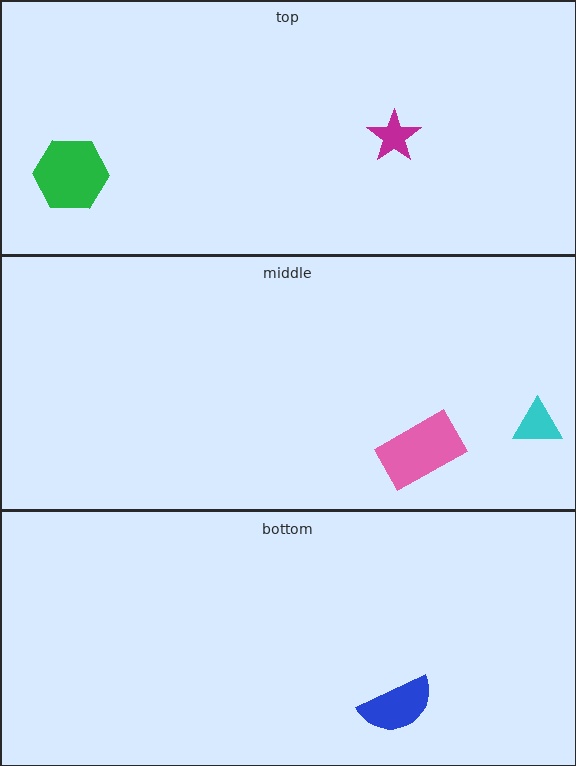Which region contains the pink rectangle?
The middle region.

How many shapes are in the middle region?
2.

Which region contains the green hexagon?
The top region.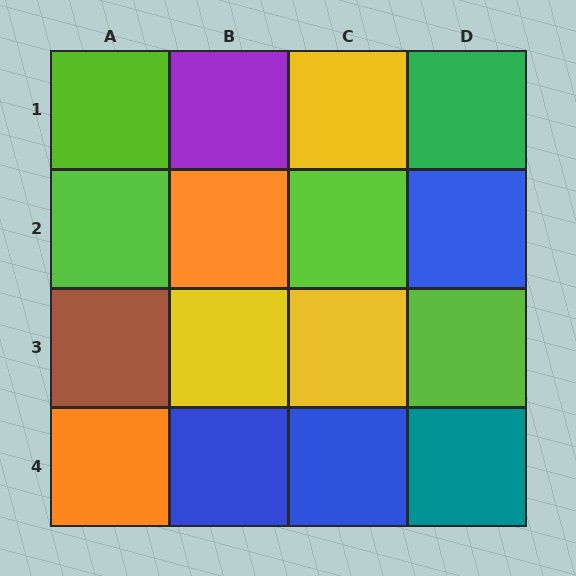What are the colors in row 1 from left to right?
Lime, purple, yellow, green.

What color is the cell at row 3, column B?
Yellow.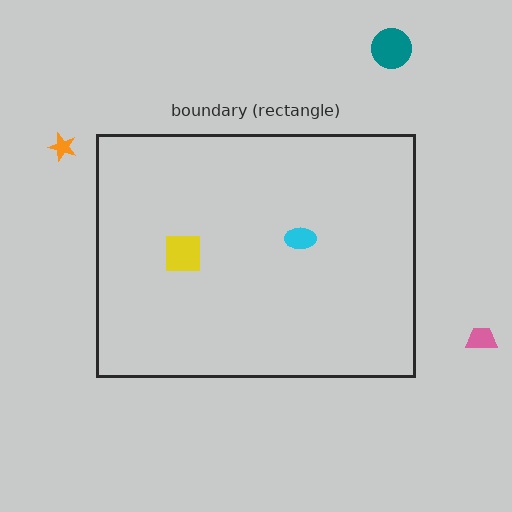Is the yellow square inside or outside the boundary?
Inside.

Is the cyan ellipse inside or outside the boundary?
Inside.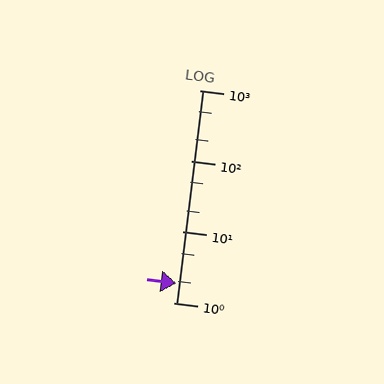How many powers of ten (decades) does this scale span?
The scale spans 3 decades, from 1 to 1000.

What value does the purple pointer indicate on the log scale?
The pointer indicates approximately 1.9.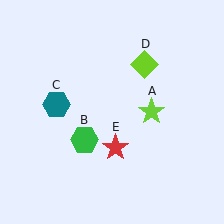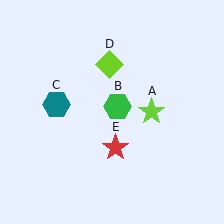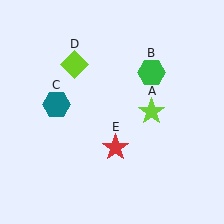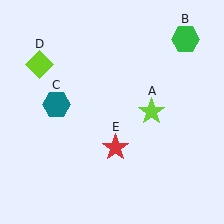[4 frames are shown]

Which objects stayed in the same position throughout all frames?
Lime star (object A) and teal hexagon (object C) and red star (object E) remained stationary.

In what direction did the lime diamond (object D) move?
The lime diamond (object D) moved left.